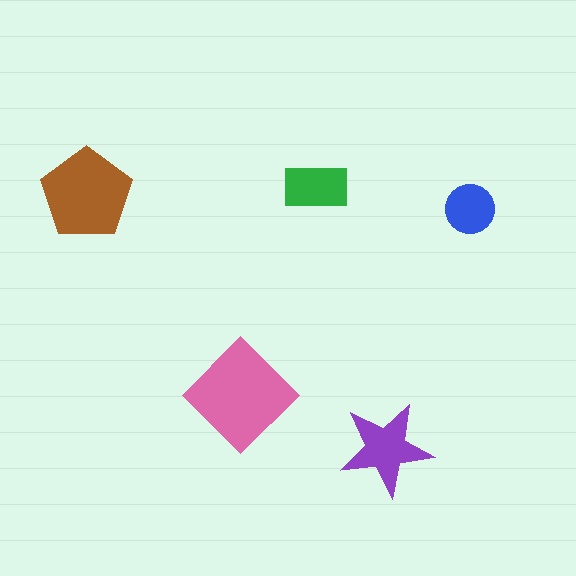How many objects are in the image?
There are 5 objects in the image.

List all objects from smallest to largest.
The blue circle, the green rectangle, the purple star, the brown pentagon, the pink diamond.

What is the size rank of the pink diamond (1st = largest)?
1st.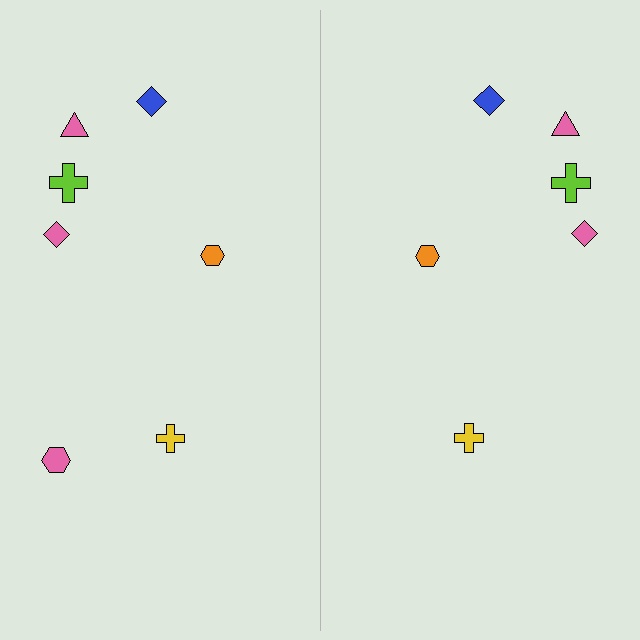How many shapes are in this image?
There are 13 shapes in this image.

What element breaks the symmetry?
A pink hexagon is missing from the right side.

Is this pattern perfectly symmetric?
No, the pattern is not perfectly symmetric. A pink hexagon is missing from the right side.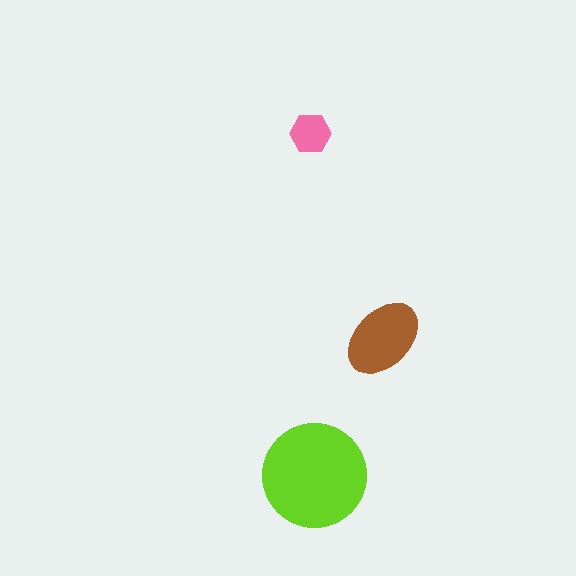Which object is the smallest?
The pink hexagon.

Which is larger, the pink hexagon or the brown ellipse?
The brown ellipse.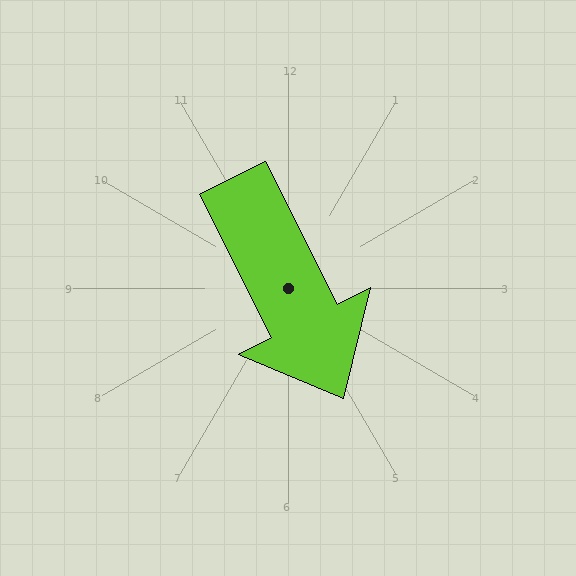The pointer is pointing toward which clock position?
Roughly 5 o'clock.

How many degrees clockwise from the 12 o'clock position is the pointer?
Approximately 153 degrees.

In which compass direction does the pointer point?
Southeast.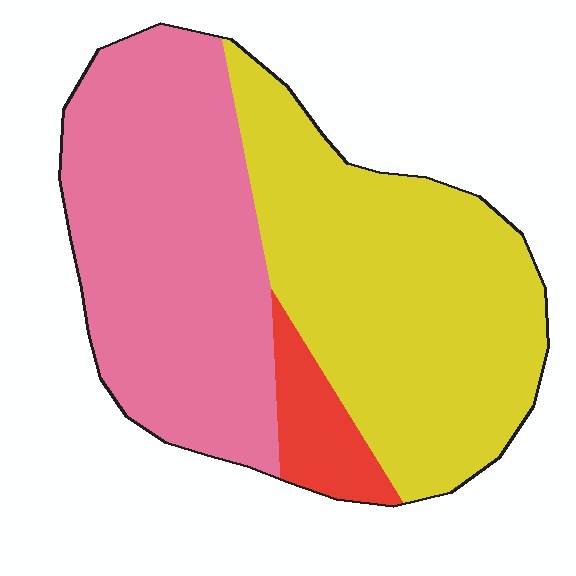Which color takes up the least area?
Red, at roughly 10%.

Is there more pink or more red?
Pink.